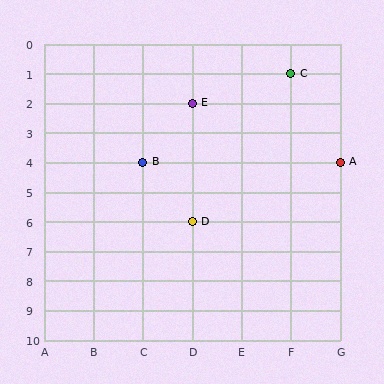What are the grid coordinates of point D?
Point D is at grid coordinates (D, 6).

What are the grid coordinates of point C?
Point C is at grid coordinates (F, 1).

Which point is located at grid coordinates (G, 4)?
Point A is at (G, 4).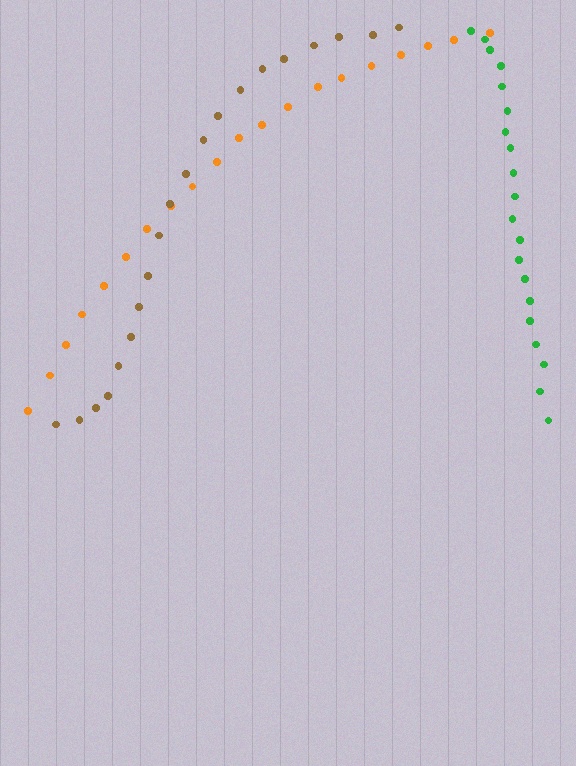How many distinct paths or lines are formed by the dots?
There are 3 distinct paths.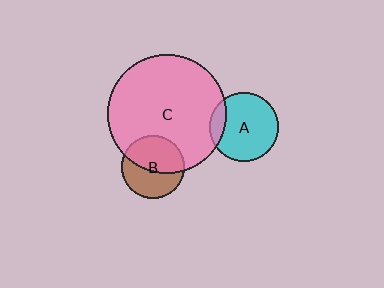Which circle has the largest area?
Circle C (pink).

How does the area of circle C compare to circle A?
Approximately 2.9 times.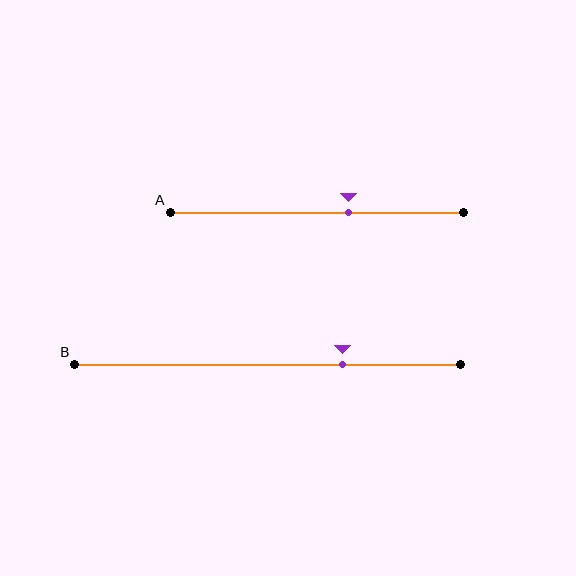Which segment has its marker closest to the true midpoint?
Segment A has its marker closest to the true midpoint.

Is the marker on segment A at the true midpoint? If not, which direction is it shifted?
No, the marker on segment A is shifted to the right by about 11% of the segment length.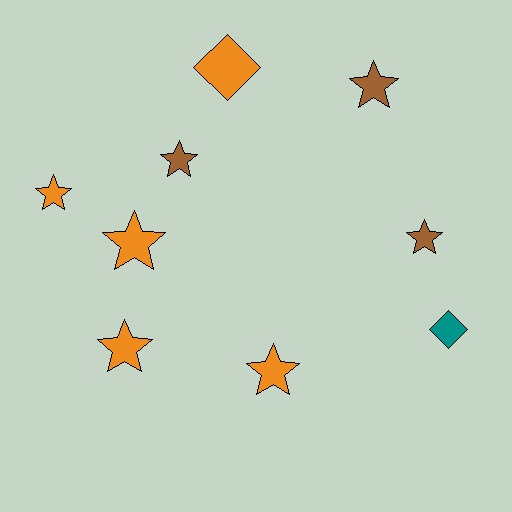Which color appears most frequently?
Orange, with 5 objects.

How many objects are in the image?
There are 9 objects.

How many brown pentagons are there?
There are no brown pentagons.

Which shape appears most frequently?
Star, with 7 objects.